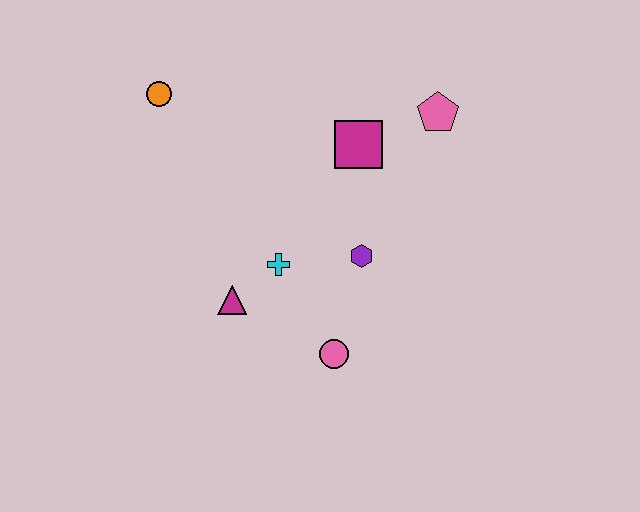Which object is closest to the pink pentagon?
The magenta square is closest to the pink pentagon.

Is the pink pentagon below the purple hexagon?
No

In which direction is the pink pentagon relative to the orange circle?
The pink pentagon is to the right of the orange circle.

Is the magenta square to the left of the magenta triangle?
No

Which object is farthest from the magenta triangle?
The pink pentagon is farthest from the magenta triangle.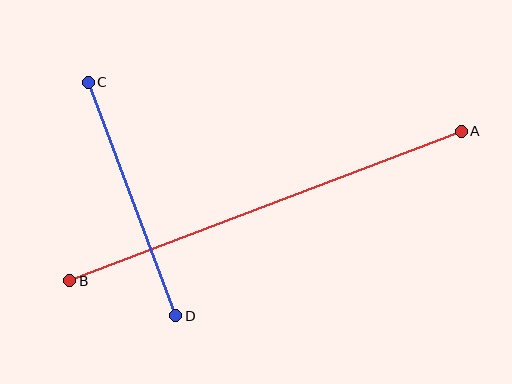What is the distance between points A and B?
The distance is approximately 419 pixels.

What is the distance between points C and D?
The distance is approximately 249 pixels.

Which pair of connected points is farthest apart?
Points A and B are farthest apart.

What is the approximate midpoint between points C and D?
The midpoint is at approximately (132, 199) pixels.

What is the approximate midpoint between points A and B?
The midpoint is at approximately (265, 206) pixels.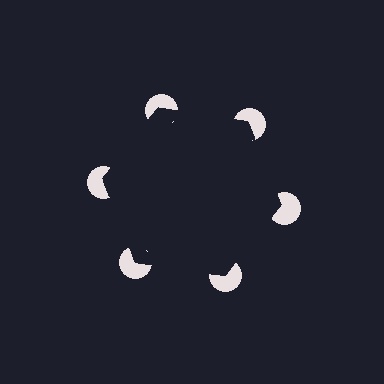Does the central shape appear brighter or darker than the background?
It typically appears slightly darker than the background, even though no actual brightness change is drawn.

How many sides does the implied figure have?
6 sides.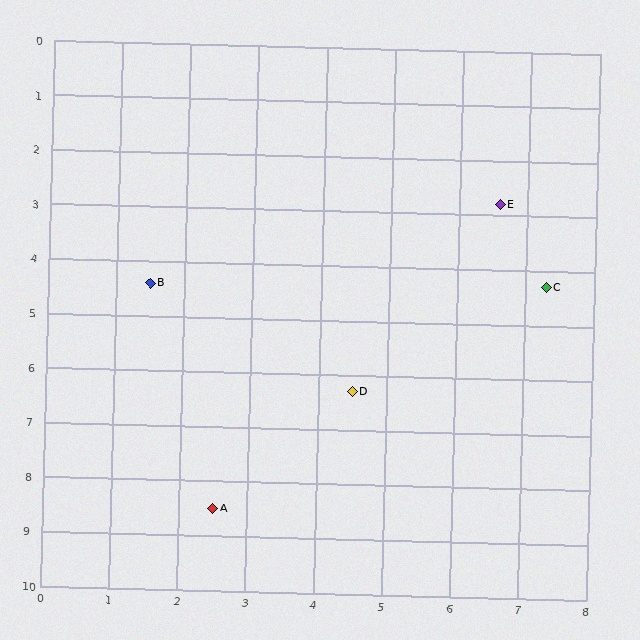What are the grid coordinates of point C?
Point C is at approximately (7.3, 4.3).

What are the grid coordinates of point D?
Point D is at approximately (4.5, 6.3).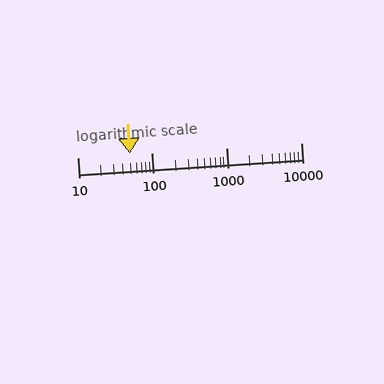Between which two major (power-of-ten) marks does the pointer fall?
The pointer is between 10 and 100.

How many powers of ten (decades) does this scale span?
The scale spans 3 decades, from 10 to 10000.